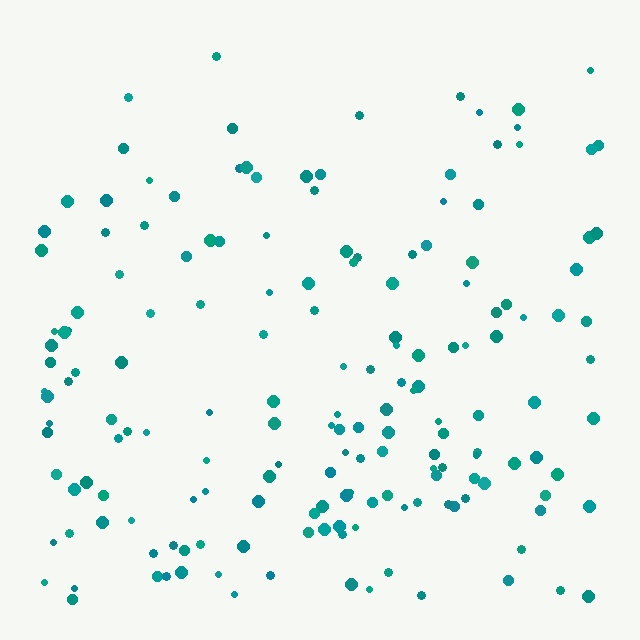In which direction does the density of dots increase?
From top to bottom, with the bottom side densest.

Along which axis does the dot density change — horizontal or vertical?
Vertical.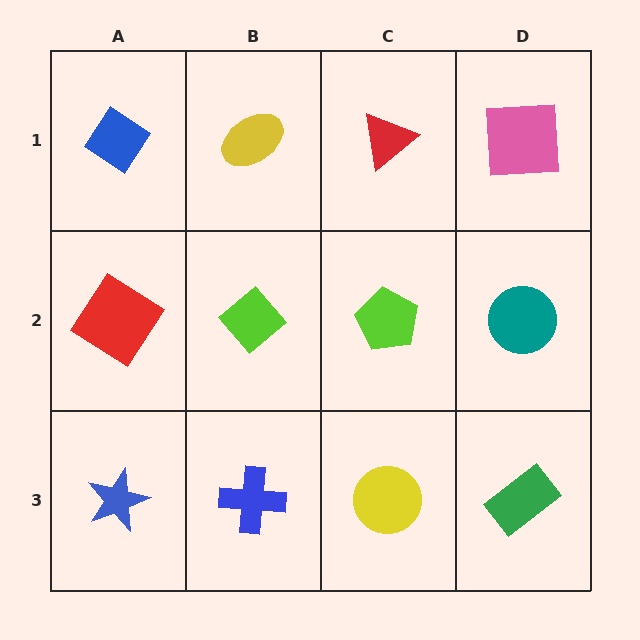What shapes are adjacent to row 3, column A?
A red diamond (row 2, column A), a blue cross (row 3, column B).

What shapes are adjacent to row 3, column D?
A teal circle (row 2, column D), a yellow circle (row 3, column C).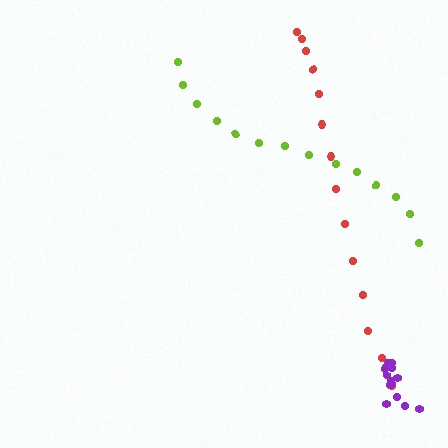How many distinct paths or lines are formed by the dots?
There are 3 distinct paths.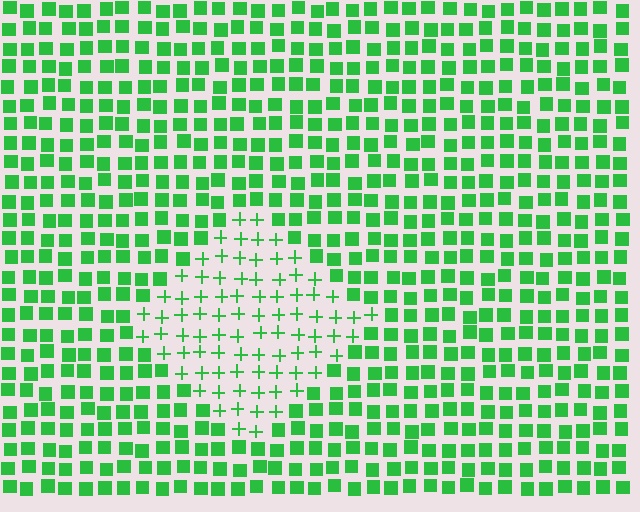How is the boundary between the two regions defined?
The boundary is defined by a change in element shape: plus signs inside vs. squares outside. All elements share the same color and spacing.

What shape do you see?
I see a diamond.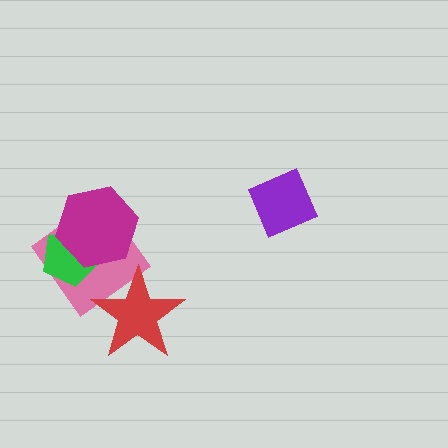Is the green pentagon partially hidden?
Yes, it is partially covered by another shape.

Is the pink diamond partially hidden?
Yes, it is partially covered by another shape.